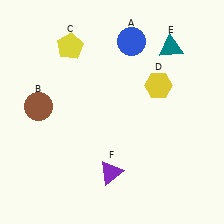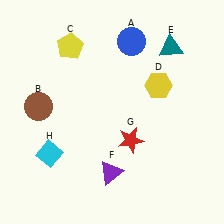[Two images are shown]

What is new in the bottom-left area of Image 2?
A cyan diamond (H) was added in the bottom-left area of Image 2.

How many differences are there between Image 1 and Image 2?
There are 2 differences between the two images.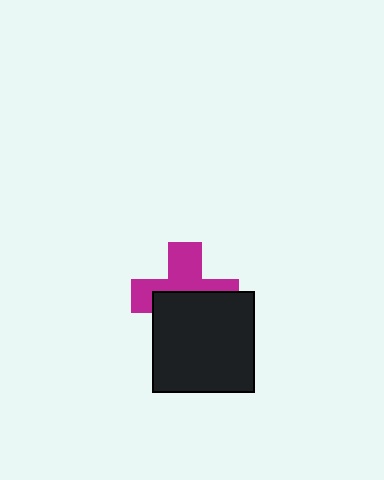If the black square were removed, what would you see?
You would see the complete magenta cross.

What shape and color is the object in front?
The object in front is a black square.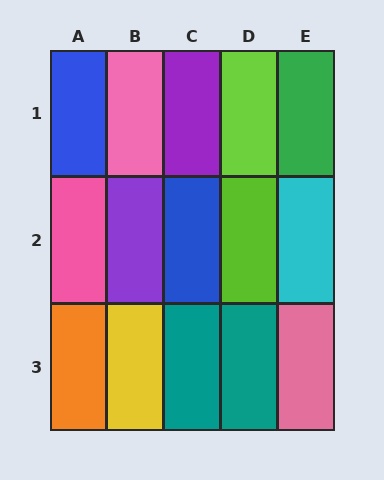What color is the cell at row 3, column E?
Pink.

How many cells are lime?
2 cells are lime.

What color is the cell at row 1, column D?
Lime.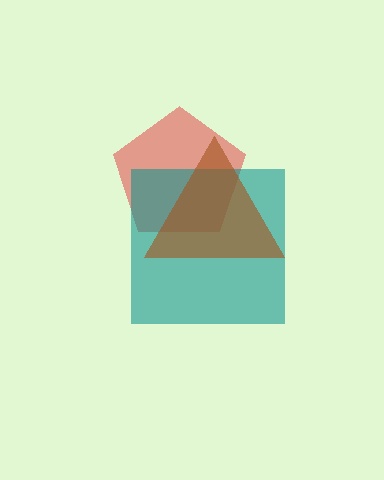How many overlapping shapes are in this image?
There are 3 overlapping shapes in the image.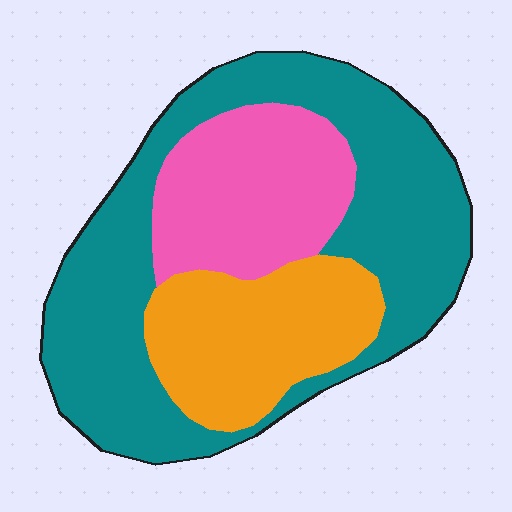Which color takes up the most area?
Teal, at roughly 55%.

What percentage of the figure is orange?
Orange takes up about one quarter (1/4) of the figure.